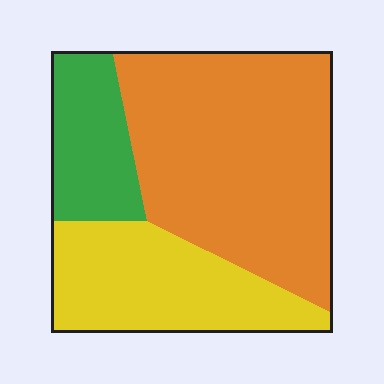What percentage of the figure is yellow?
Yellow takes up between a quarter and a half of the figure.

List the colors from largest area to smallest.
From largest to smallest: orange, yellow, green.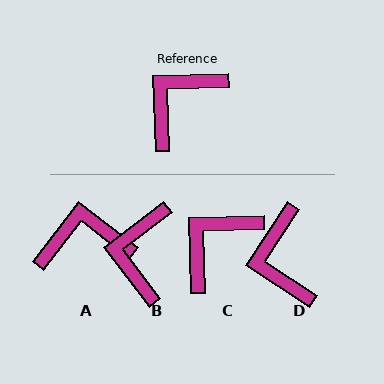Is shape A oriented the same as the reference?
No, it is off by about 39 degrees.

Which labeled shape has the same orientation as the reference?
C.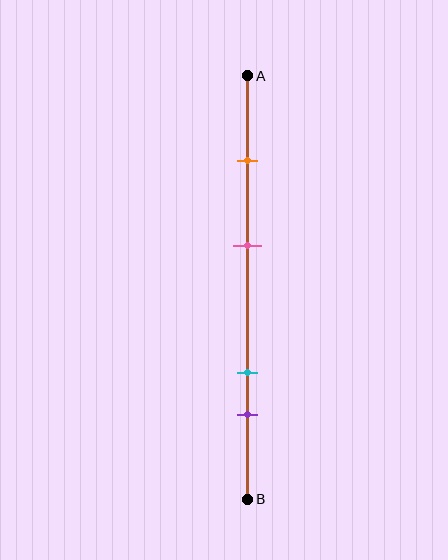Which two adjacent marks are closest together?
The cyan and purple marks are the closest adjacent pair.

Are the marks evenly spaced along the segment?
No, the marks are not evenly spaced.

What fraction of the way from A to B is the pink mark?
The pink mark is approximately 40% (0.4) of the way from A to B.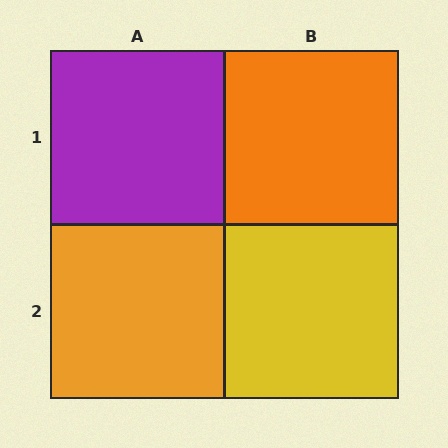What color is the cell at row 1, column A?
Purple.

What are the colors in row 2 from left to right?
Orange, yellow.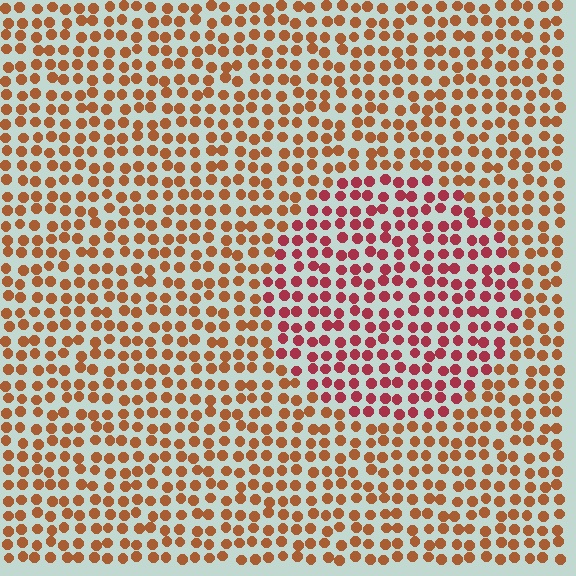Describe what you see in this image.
The image is filled with small brown elements in a uniform arrangement. A circle-shaped region is visible where the elements are tinted to a slightly different hue, forming a subtle color boundary.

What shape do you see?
I see a circle.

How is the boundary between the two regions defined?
The boundary is defined purely by a slight shift in hue (about 34 degrees). Spacing, size, and orientation are identical on both sides.